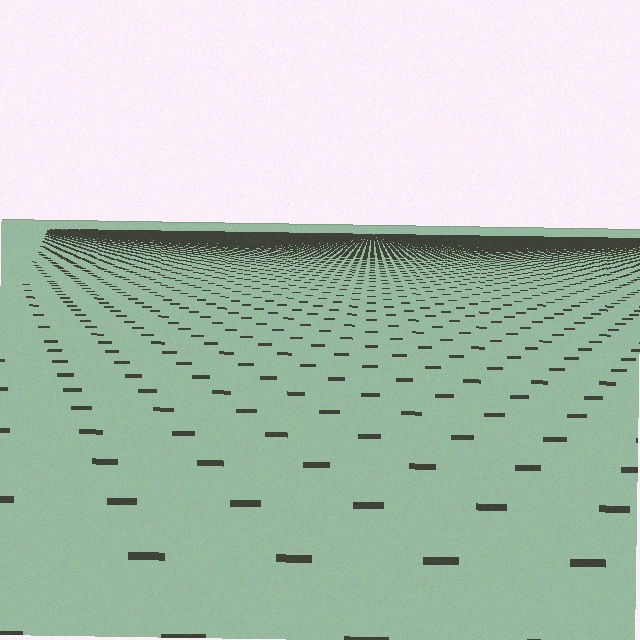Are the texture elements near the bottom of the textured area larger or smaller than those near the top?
Larger. Near the bottom, elements are closer to the viewer and appear at a bigger on-screen size.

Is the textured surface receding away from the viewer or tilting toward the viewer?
The surface is receding away from the viewer. Texture elements get smaller and denser toward the top.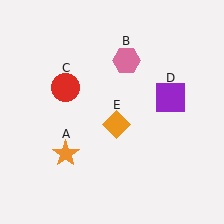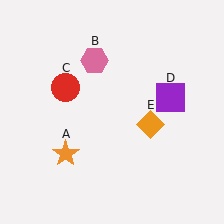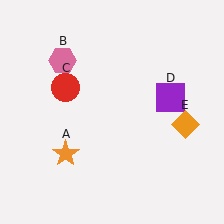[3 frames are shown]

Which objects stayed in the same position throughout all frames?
Orange star (object A) and red circle (object C) and purple square (object D) remained stationary.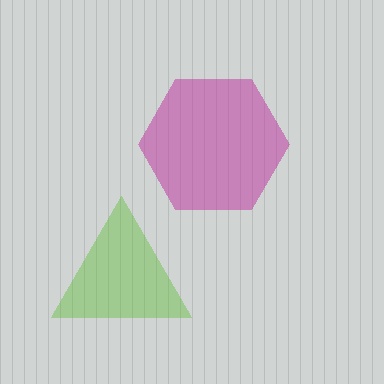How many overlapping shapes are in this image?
There are 2 overlapping shapes in the image.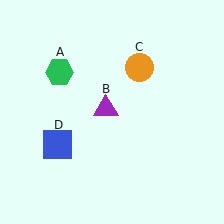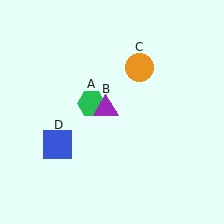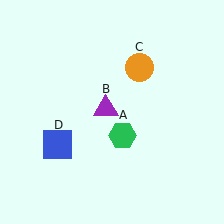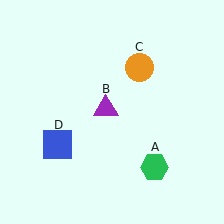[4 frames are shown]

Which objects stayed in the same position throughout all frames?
Purple triangle (object B) and orange circle (object C) and blue square (object D) remained stationary.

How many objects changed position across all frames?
1 object changed position: green hexagon (object A).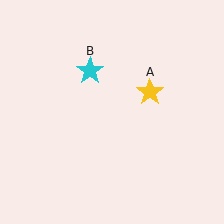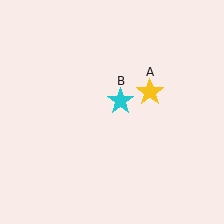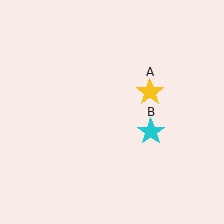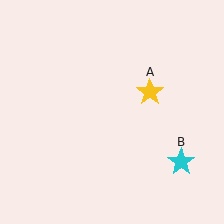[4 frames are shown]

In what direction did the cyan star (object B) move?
The cyan star (object B) moved down and to the right.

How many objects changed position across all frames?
1 object changed position: cyan star (object B).